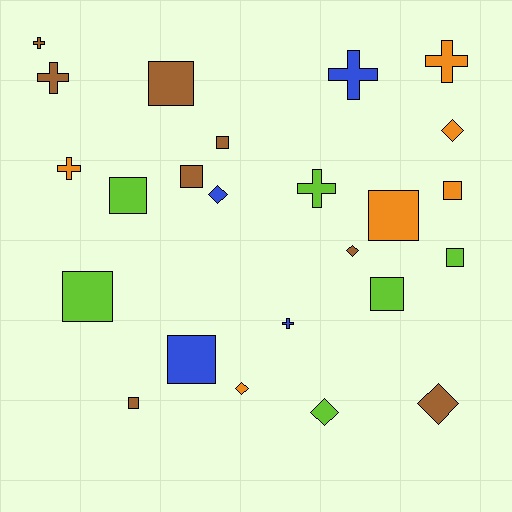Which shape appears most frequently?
Square, with 11 objects.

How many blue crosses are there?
There are 2 blue crosses.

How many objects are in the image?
There are 24 objects.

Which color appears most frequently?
Brown, with 8 objects.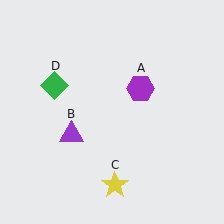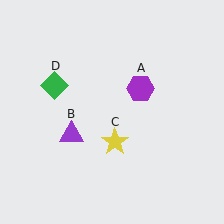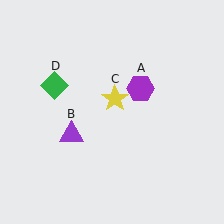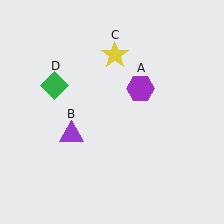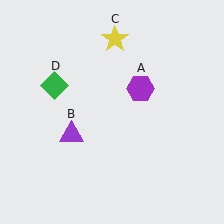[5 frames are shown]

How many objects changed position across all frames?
1 object changed position: yellow star (object C).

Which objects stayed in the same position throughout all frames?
Purple hexagon (object A) and purple triangle (object B) and green diamond (object D) remained stationary.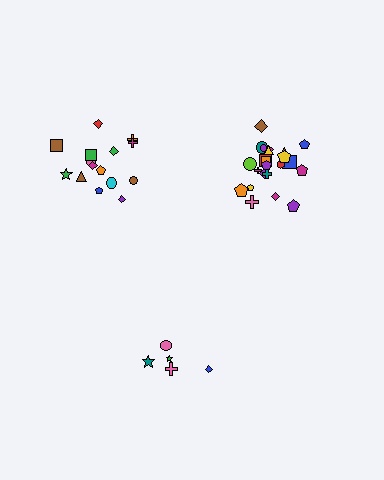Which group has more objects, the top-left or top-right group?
The top-right group.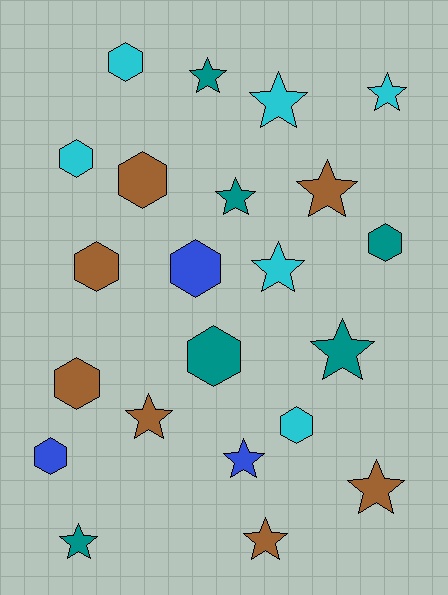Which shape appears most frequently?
Star, with 12 objects.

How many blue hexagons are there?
There are 2 blue hexagons.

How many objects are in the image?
There are 22 objects.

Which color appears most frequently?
Brown, with 7 objects.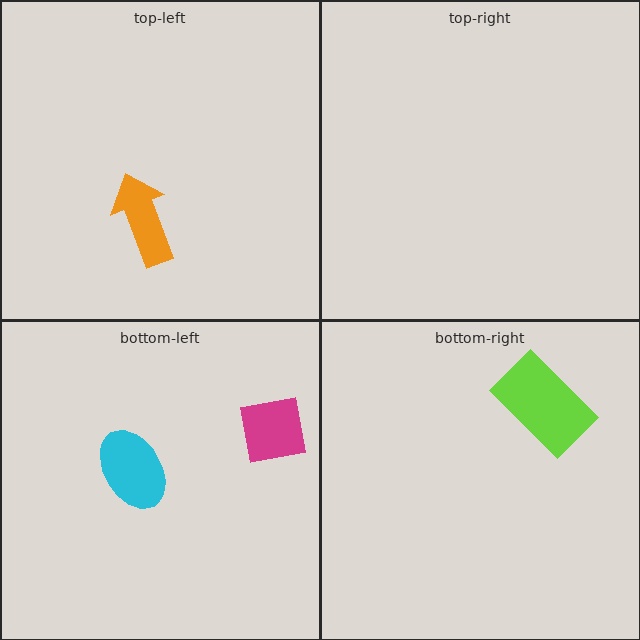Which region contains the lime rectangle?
The bottom-right region.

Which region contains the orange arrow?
The top-left region.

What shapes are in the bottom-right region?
The lime rectangle.